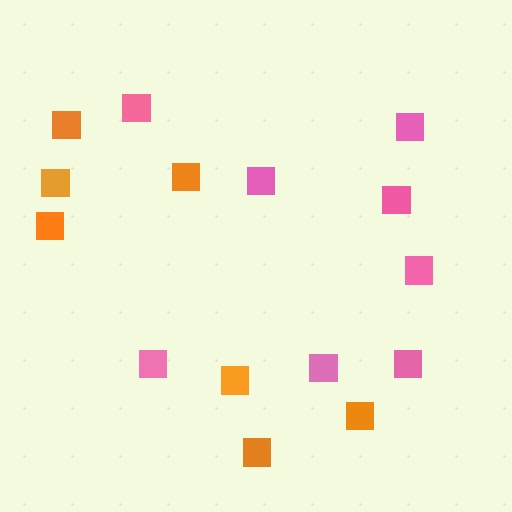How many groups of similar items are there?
There are 2 groups: one group of orange squares (7) and one group of pink squares (8).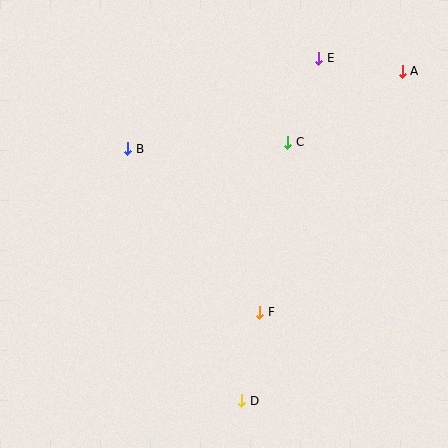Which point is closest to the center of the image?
Point F at (260, 312) is closest to the center.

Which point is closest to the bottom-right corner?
Point D is closest to the bottom-right corner.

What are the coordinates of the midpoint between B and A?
The midpoint between B and A is at (265, 110).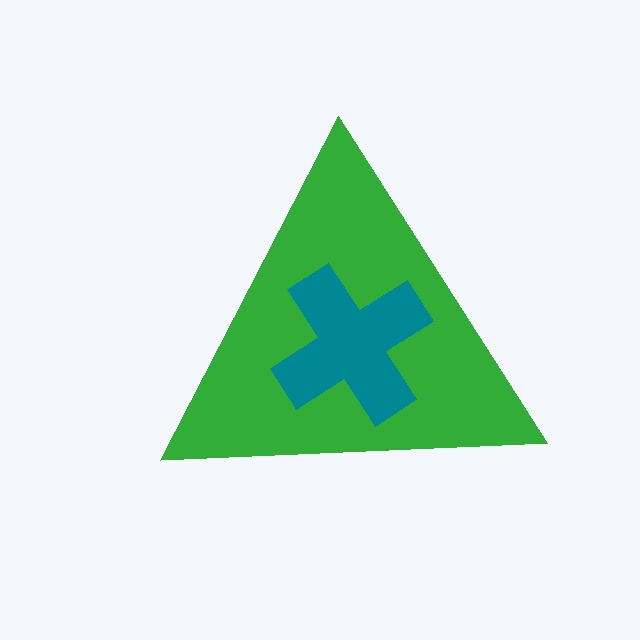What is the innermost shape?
The teal cross.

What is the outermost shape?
The green triangle.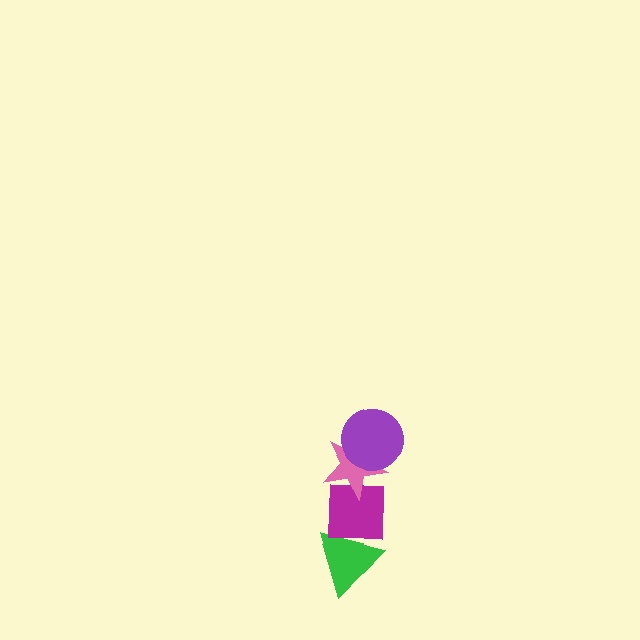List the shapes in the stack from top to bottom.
From top to bottom: the purple circle, the pink star, the magenta square, the green triangle.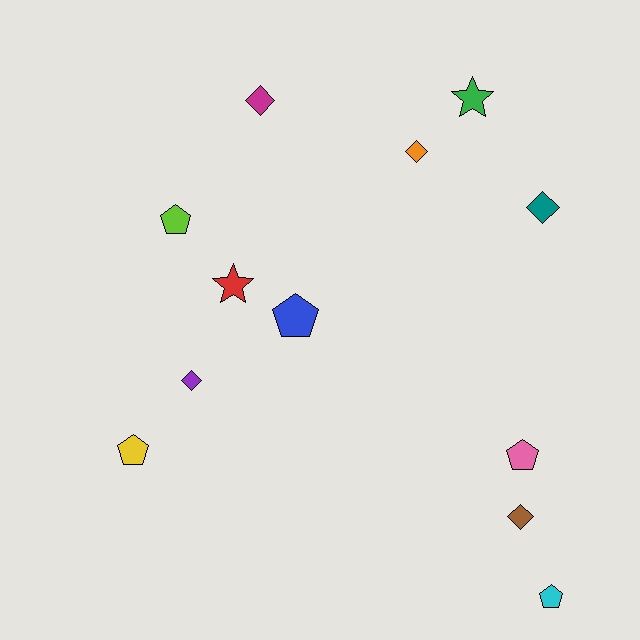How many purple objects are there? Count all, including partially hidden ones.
There is 1 purple object.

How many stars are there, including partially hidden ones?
There are 2 stars.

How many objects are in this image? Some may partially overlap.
There are 12 objects.